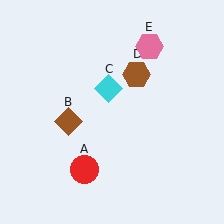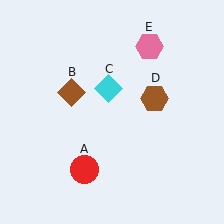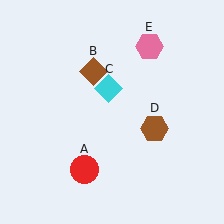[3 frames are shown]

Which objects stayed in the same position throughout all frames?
Red circle (object A) and cyan diamond (object C) and pink hexagon (object E) remained stationary.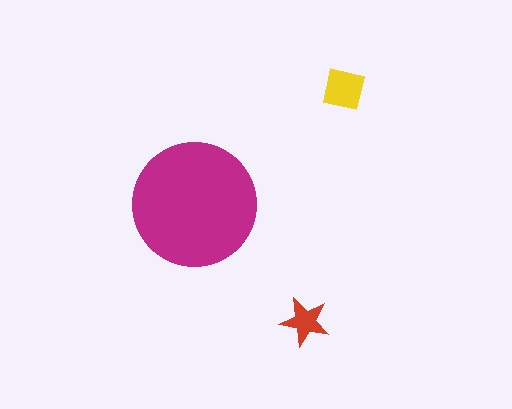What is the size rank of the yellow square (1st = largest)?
2nd.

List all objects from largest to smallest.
The magenta circle, the yellow square, the red star.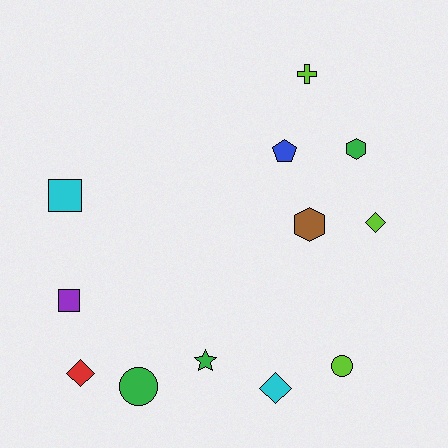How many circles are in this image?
There are 2 circles.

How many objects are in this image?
There are 12 objects.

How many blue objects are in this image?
There is 1 blue object.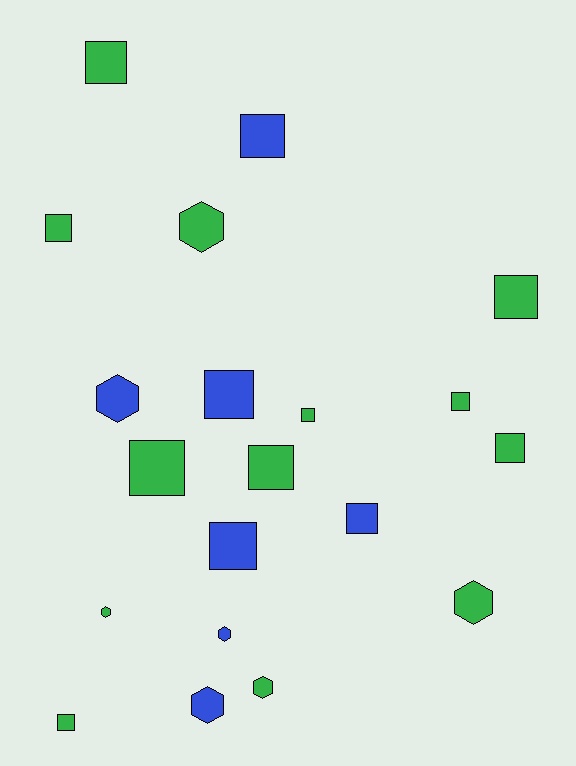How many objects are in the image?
There are 20 objects.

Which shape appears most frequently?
Square, with 13 objects.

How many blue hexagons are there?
There are 3 blue hexagons.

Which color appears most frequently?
Green, with 13 objects.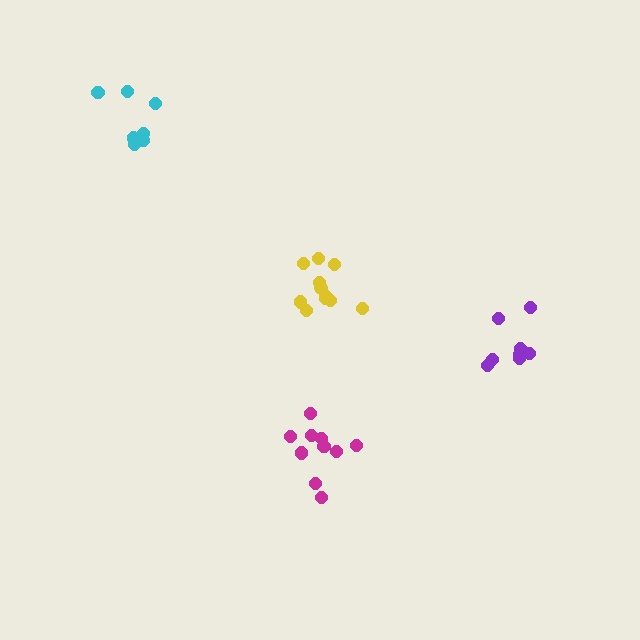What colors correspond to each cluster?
The clusters are colored: purple, yellow, cyan, magenta.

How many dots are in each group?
Group 1: 8 dots, Group 2: 11 dots, Group 3: 7 dots, Group 4: 10 dots (36 total).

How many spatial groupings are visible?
There are 4 spatial groupings.